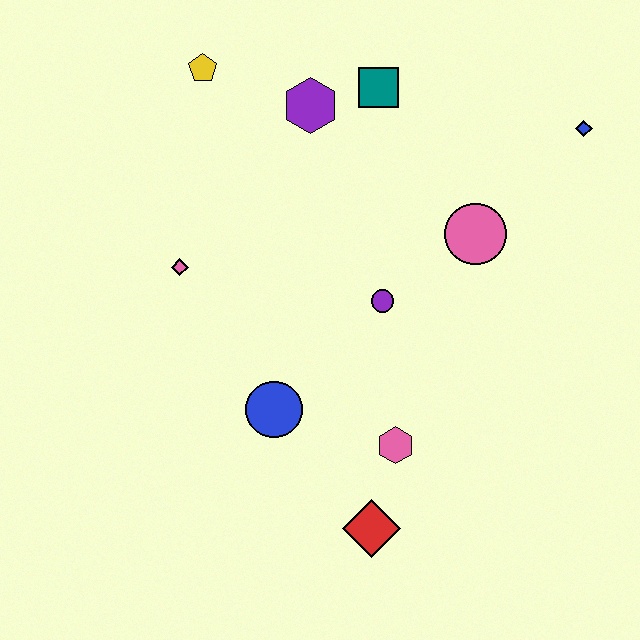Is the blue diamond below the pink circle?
No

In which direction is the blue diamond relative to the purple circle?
The blue diamond is to the right of the purple circle.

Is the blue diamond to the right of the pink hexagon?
Yes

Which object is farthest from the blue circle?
The blue diamond is farthest from the blue circle.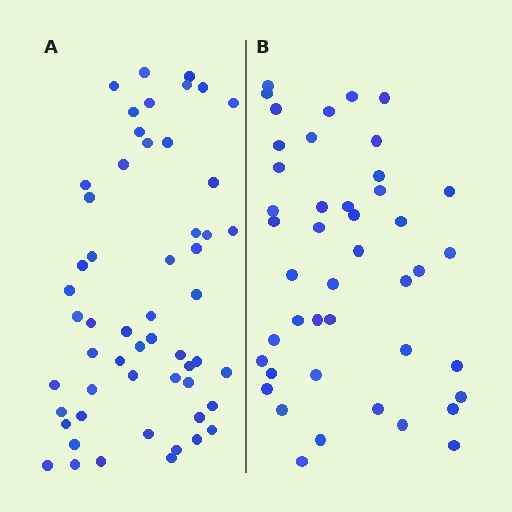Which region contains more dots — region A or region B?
Region A (the left region) has more dots.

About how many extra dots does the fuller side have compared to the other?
Region A has roughly 12 or so more dots than region B.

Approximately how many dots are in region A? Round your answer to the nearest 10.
About 60 dots. (The exact count is 55, which rounds to 60.)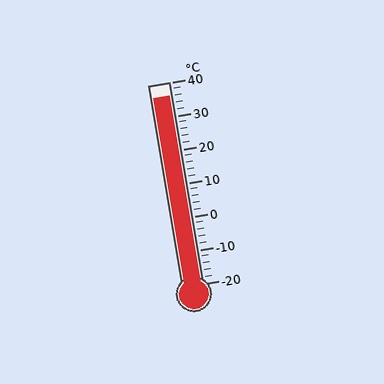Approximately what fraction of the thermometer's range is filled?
The thermometer is filled to approximately 95% of its range.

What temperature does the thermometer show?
The thermometer shows approximately 36°C.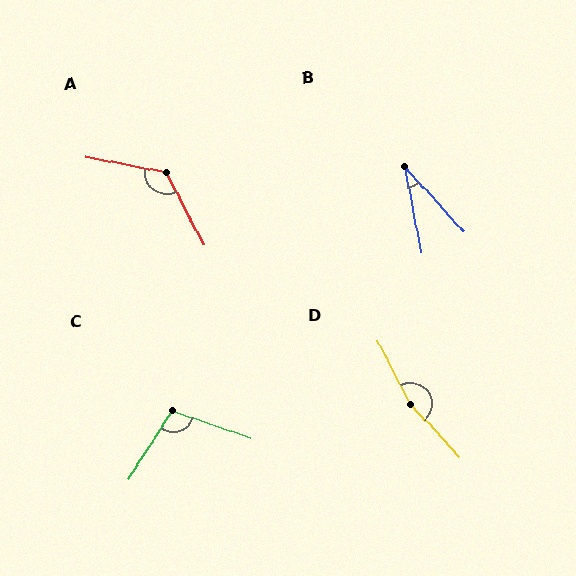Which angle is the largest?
D, at approximately 164 degrees.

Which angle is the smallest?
B, at approximately 31 degrees.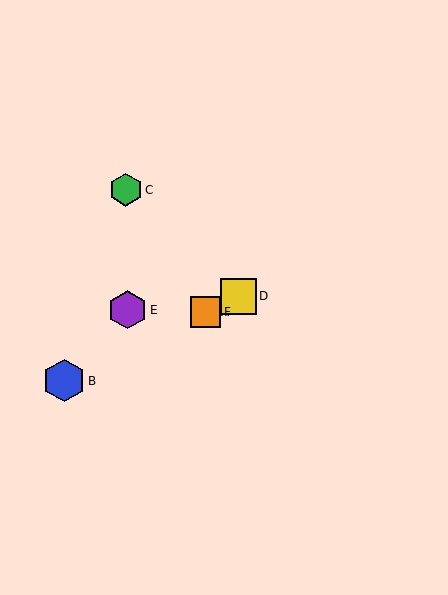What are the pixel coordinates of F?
Object F is at (206, 312).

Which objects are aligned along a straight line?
Objects A, B, D, F are aligned along a straight line.